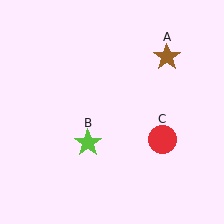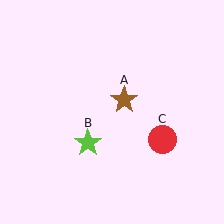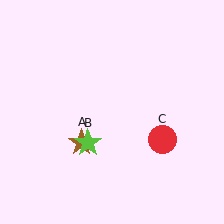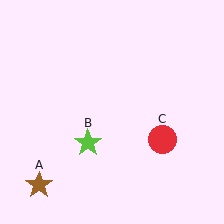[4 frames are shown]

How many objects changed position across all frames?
1 object changed position: brown star (object A).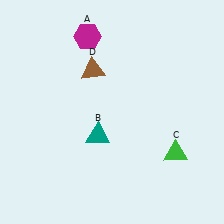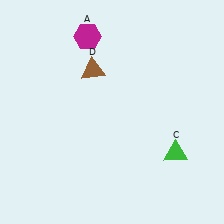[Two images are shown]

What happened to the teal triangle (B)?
The teal triangle (B) was removed in Image 2. It was in the bottom-left area of Image 1.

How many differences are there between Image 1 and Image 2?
There is 1 difference between the two images.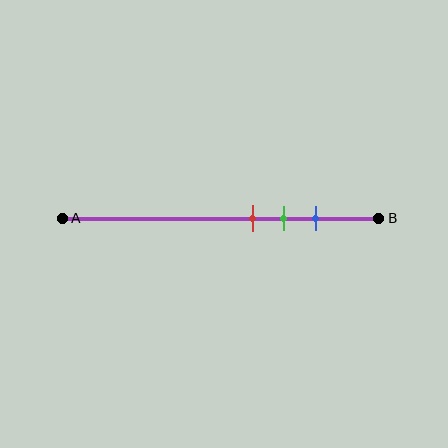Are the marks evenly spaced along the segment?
Yes, the marks are approximately evenly spaced.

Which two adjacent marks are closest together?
The red and green marks are the closest adjacent pair.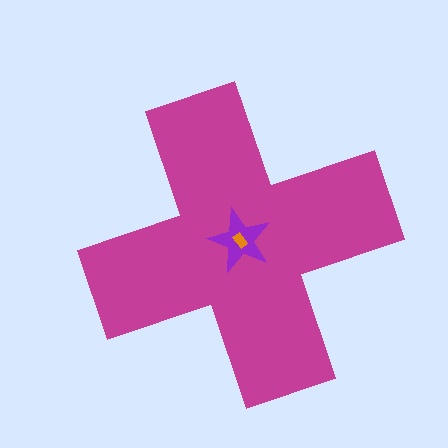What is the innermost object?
The orange rectangle.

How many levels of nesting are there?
3.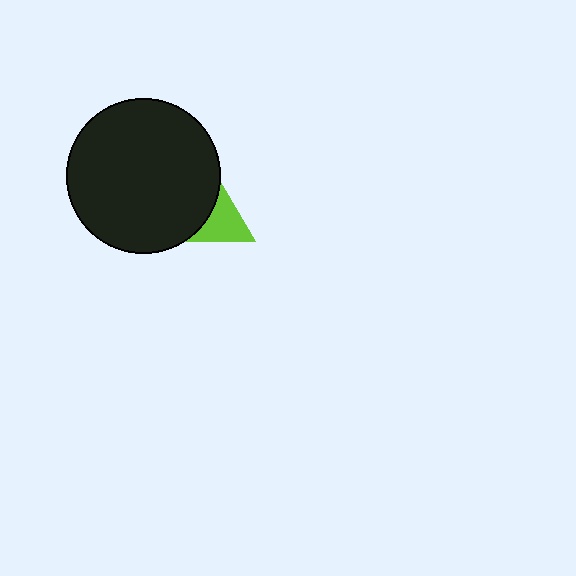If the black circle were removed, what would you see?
You would see the complete lime triangle.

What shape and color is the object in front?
The object in front is a black circle.